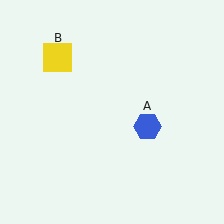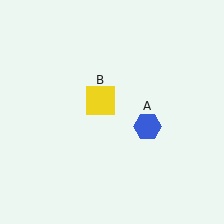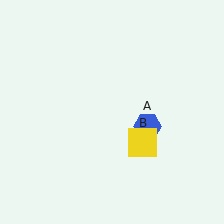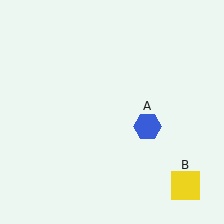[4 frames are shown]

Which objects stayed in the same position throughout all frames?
Blue hexagon (object A) remained stationary.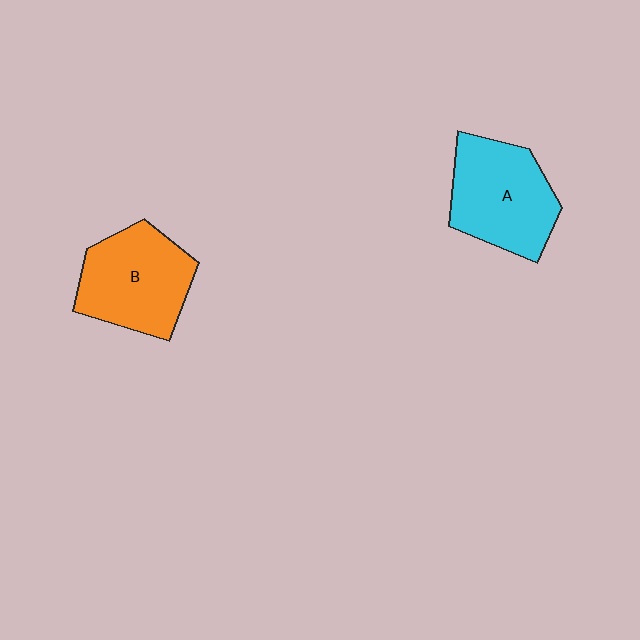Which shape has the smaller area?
Shape B (orange).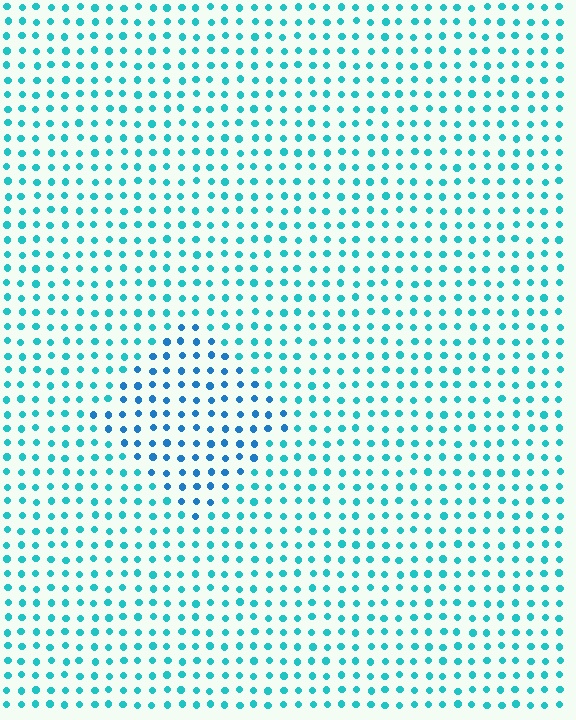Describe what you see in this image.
The image is filled with small cyan elements in a uniform arrangement. A diamond-shaped region is visible where the elements are tinted to a slightly different hue, forming a subtle color boundary.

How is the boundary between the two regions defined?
The boundary is defined purely by a slight shift in hue (about 28 degrees). Spacing, size, and orientation are identical on both sides.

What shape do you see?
I see a diamond.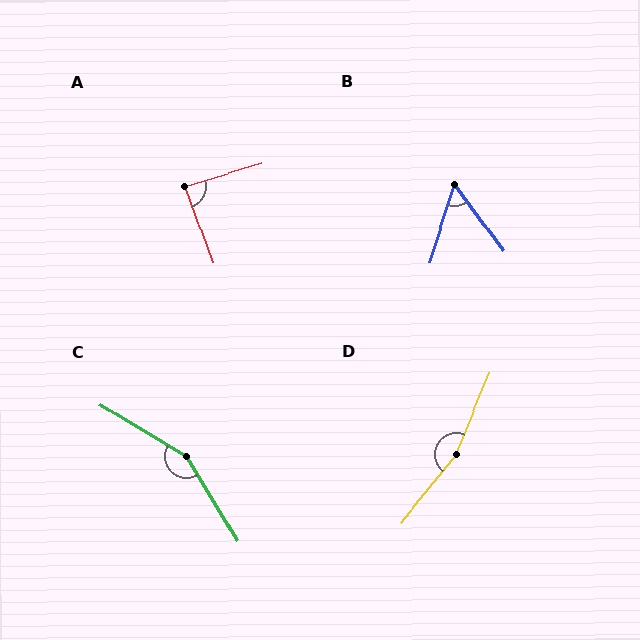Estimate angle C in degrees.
Approximately 152 degrees.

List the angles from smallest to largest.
B (54°), A (86°), C (152°), D (164°).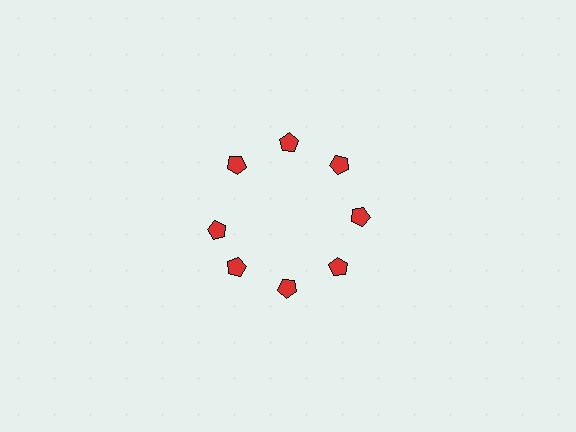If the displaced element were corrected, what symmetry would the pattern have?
It would have 8-fold rotational symmetry — the pattern would map onto itself every 45 degrees.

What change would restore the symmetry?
The symmetry would be restored by rotating it back into even spacing with its neighbors so that all 8 pentagons sit at equal angles and equal distance from the center.